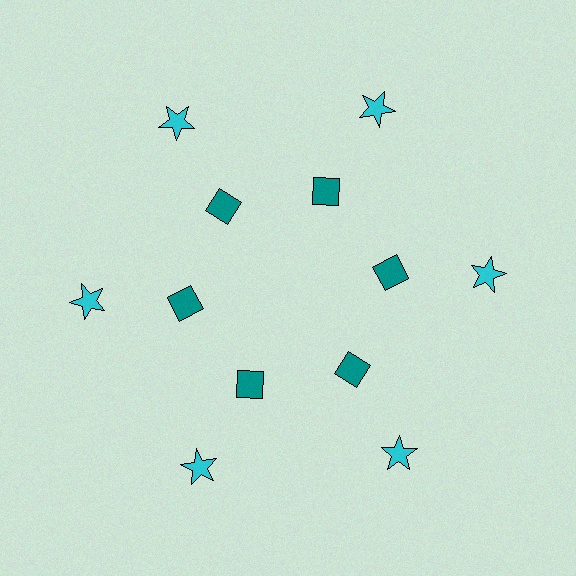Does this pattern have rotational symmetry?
Yes, this pattern has 6-fold rotational symmetry. It looks the same after rotating 60 degrees around the center.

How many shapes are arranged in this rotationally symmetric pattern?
There are 12 shapes, arranged in 6 groups of 2.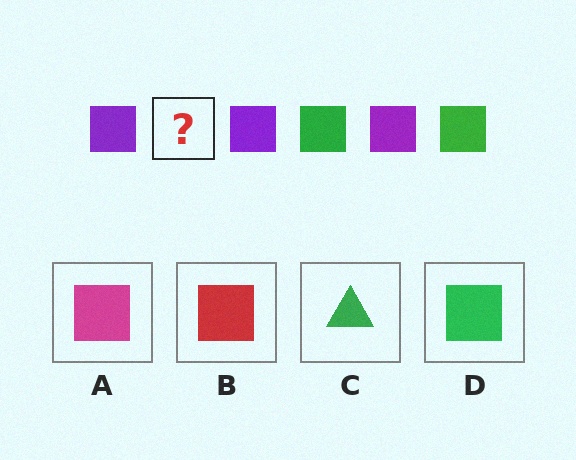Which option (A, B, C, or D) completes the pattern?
D.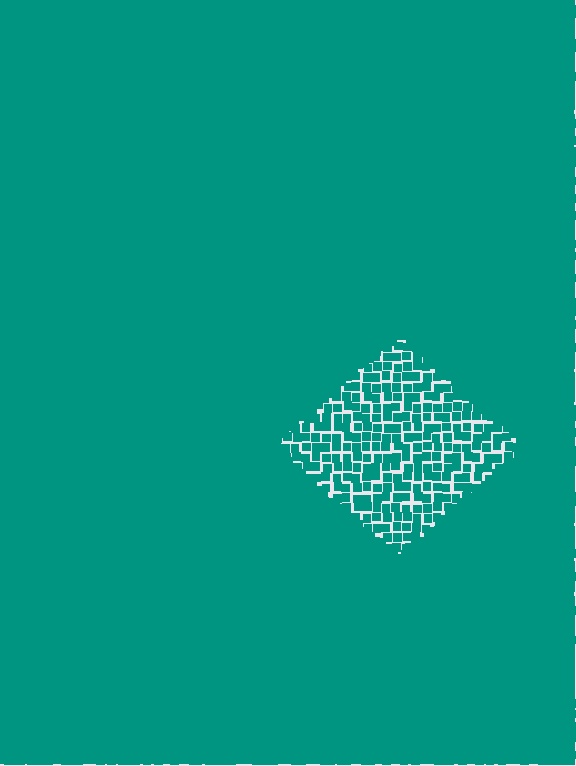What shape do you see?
I see a diamond.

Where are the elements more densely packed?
The elements are more densely packed outside the diamond boundary.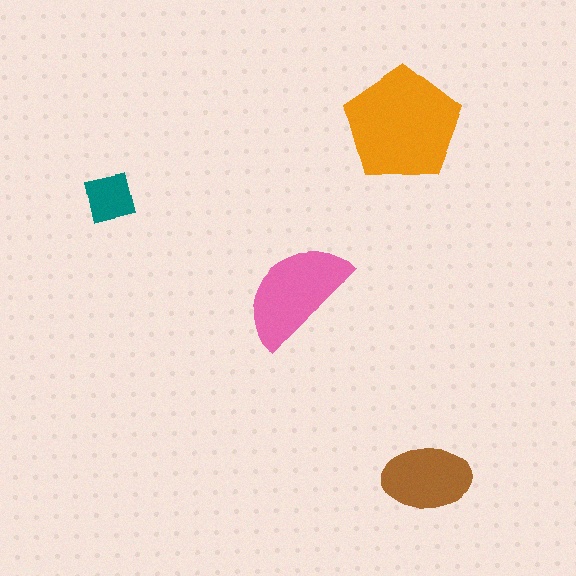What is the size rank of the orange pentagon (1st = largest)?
1st.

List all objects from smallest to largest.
The teal square, the brown ellipse, the pink semicircle, the orange pentagon.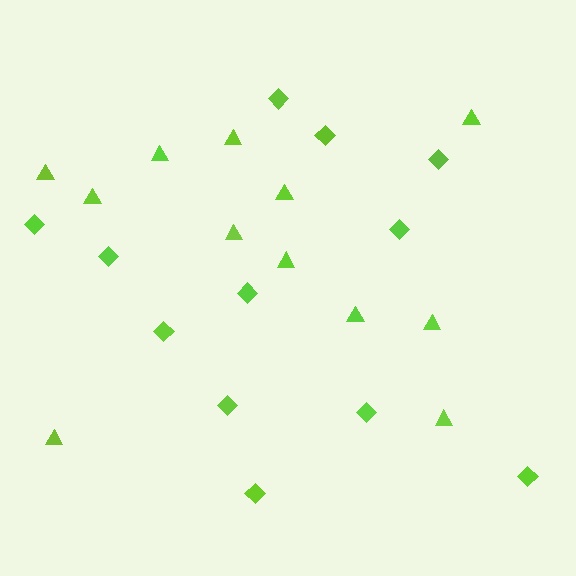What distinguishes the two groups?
There are 2 groups: one group of triangles (12) and one group of diamonds (12).